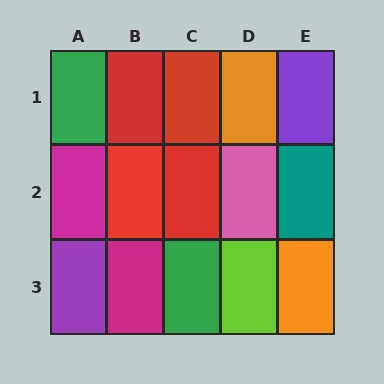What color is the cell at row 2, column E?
Teal.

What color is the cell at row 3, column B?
Magenta.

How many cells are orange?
2 cells are orange.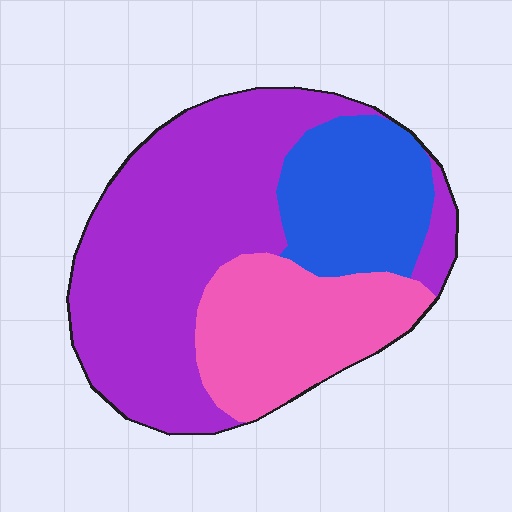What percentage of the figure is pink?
Pink takes up between a sixth and a third of the figure.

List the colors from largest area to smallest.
From largest to smallest: purple, pink, blue.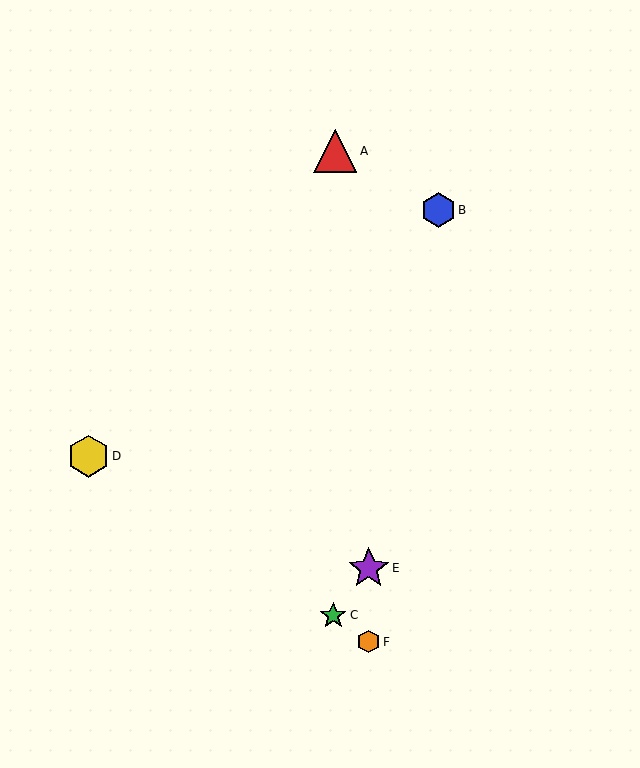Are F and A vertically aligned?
No, F is at x≈369 and A is at x≈335.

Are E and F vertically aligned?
Yes, both are at x≈369.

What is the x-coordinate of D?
Object D is at x≈88.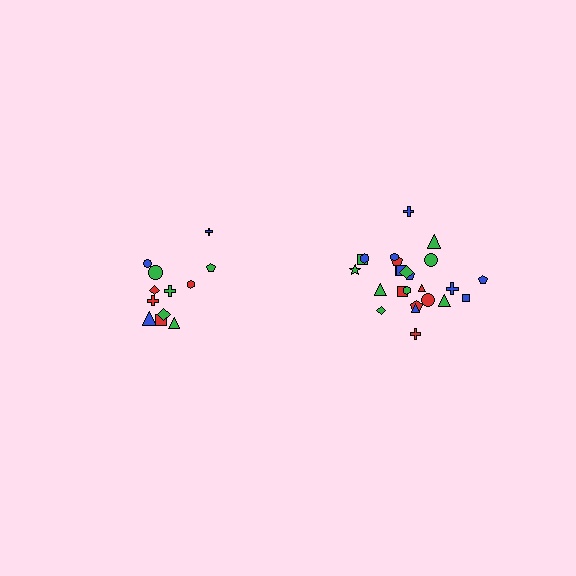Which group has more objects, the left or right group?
The right group.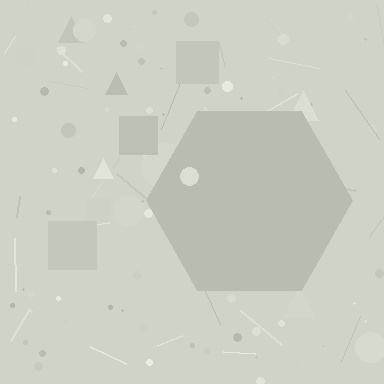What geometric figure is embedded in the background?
A hexagon is embedded in the background.